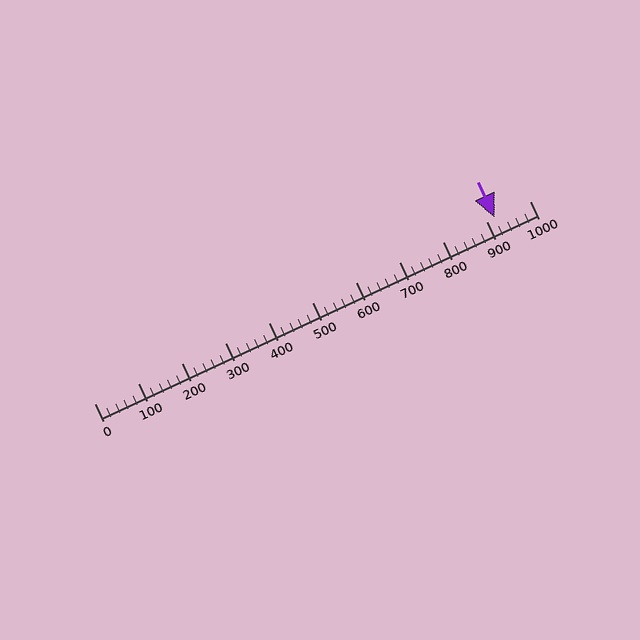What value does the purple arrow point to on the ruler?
The purple arrow points to approximately 920.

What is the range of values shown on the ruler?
The ruler shows values from 0 to 1000.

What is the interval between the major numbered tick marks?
The major tick marks are spaced 100 units apart.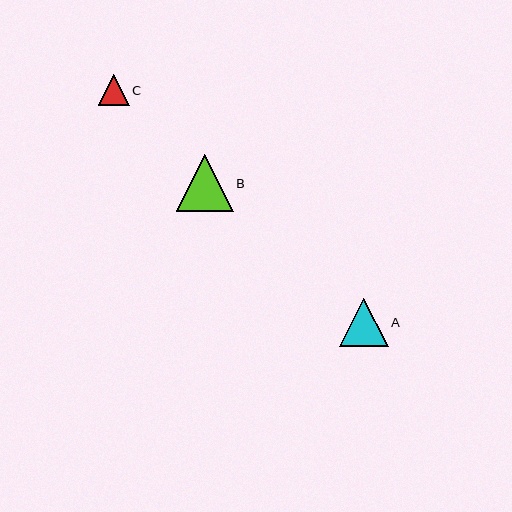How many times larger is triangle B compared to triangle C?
Triangle B is approximately 1.8 times the size of triangle C.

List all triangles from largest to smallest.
From largest to smallest: B, A, C.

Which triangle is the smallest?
Triangle C is the smallest with a size of approximately 31 pixels.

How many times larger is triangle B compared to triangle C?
Triangle B is approximately 1.8 times the size of triangle C.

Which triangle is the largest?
Triangle B is the largest with a size of approximately 57 pixels.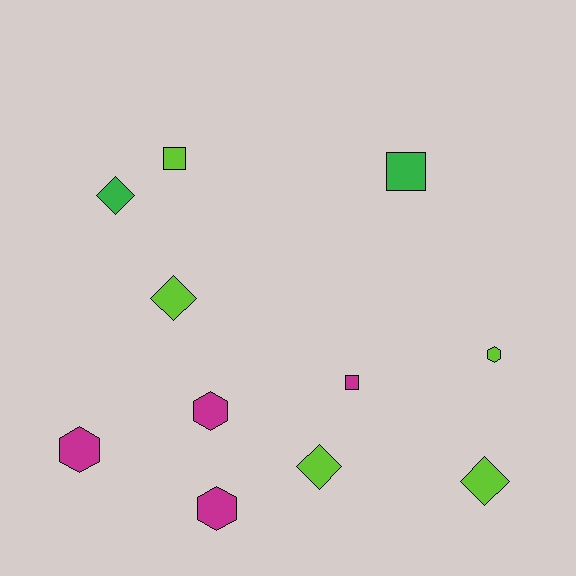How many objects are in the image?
There are 11 objects.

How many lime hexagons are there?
There is 1 lime hexagon.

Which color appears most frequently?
Lime, with 5 objects.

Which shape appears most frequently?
Hexagon, with 4 objects.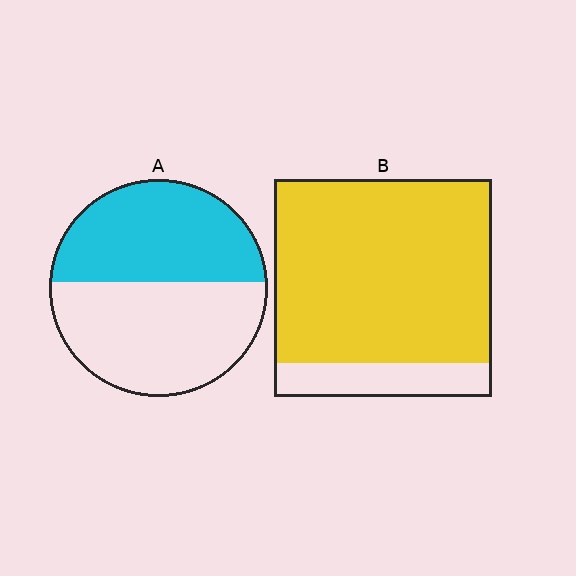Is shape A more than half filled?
Roughly half.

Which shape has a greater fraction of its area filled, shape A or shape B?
Shape B.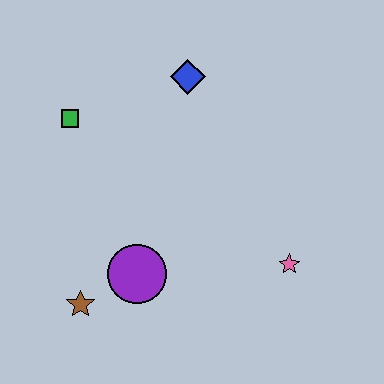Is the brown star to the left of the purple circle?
Yes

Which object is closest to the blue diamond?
The green square is closest to the blue diamond.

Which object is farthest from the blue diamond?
The brown star is farthest from the blue diamond.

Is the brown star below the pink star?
Yes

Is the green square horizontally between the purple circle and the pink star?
No